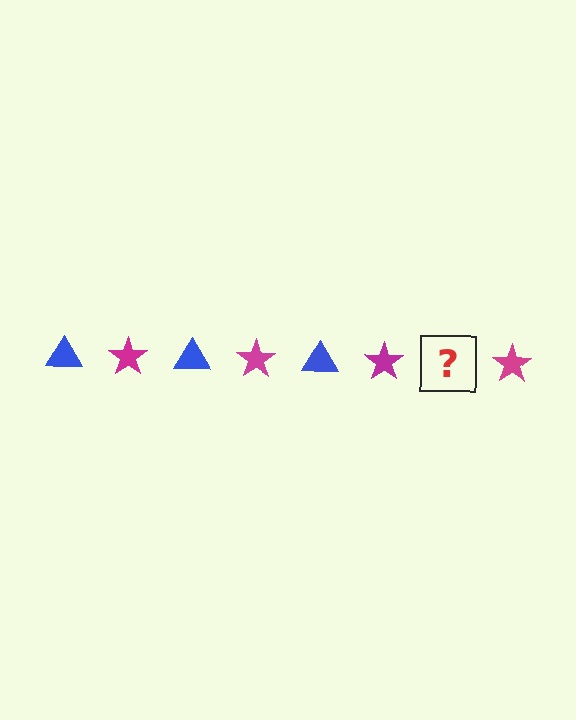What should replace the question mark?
The question mark should be replaced with a blue triangle.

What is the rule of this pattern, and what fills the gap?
The rule is that the pattern alternates between blue triangle and magenta star. The gap should be filled with a blue triangle.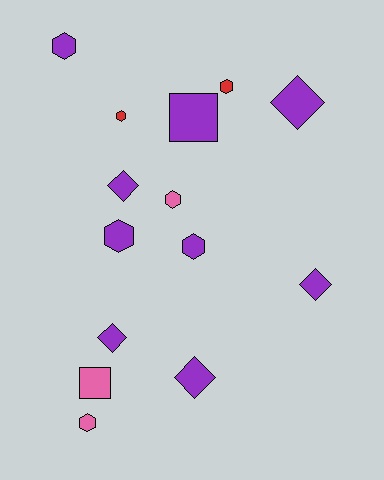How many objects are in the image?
There are 14 objects.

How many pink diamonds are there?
There are no pink diamonds.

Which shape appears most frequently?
Hexagon, with 7 objects.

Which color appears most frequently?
Purple, with 9 objects.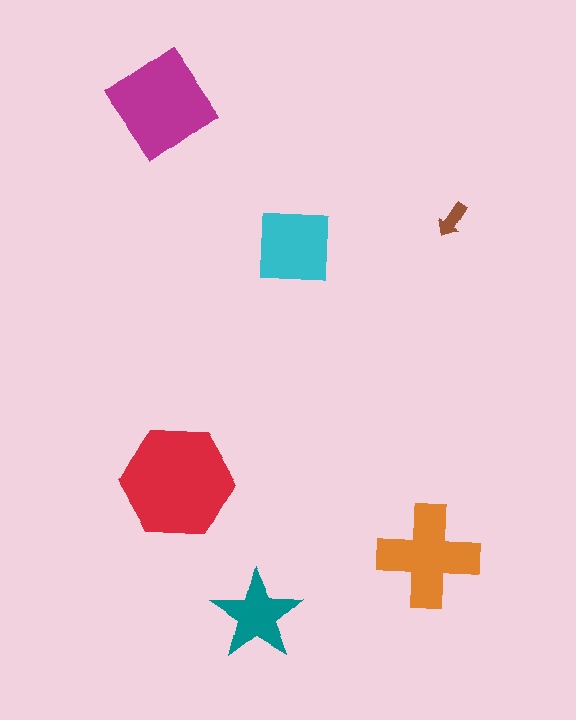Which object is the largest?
The red hexagon.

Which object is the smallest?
The brown arrow.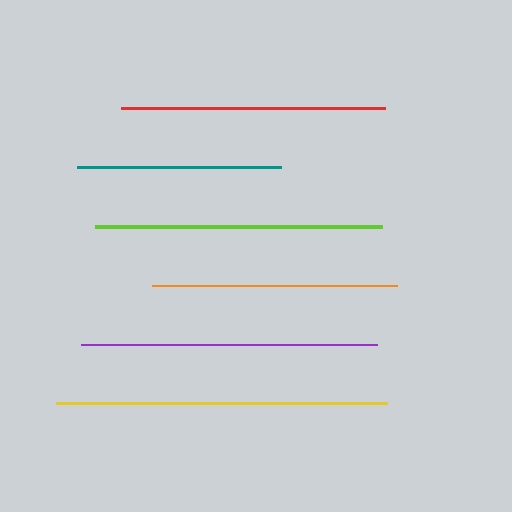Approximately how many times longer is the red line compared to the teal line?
The red line is approximately 1.3 times the length of the teal line.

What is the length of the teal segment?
The teal segment is approximately 204 pixels long.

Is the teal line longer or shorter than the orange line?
The orange line is longer than the teal line.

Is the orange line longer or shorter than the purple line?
The purple line is longer than the orange line.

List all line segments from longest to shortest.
From longest to shortest: yellow, purple, lime, red, orange, teal.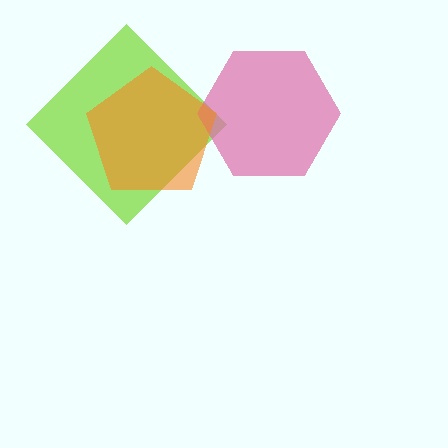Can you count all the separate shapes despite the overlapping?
Yes, there are 3 separate shapes.